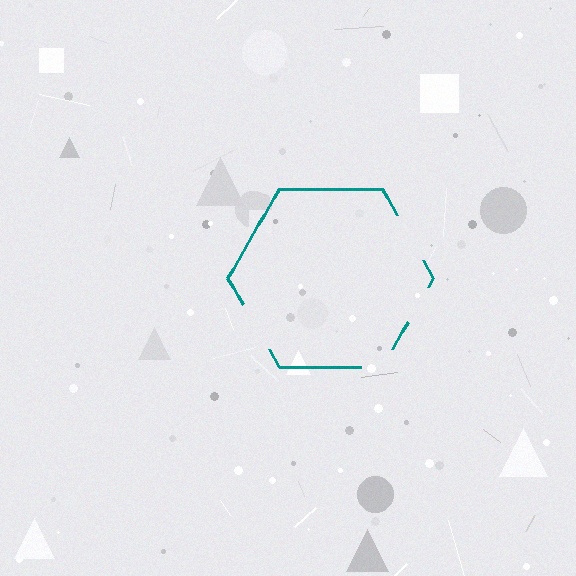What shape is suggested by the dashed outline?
The dashed outline suggests a hexagon.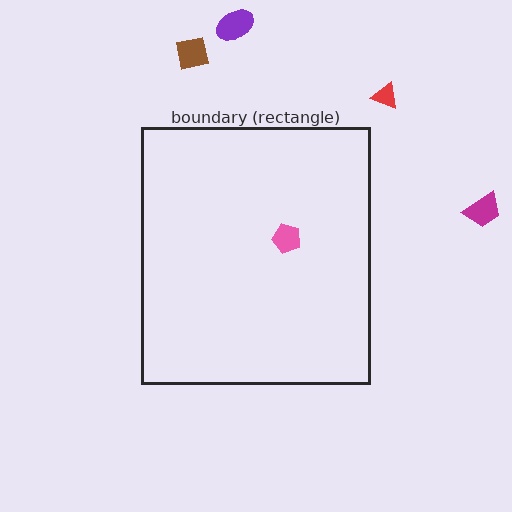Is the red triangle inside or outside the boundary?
Outside.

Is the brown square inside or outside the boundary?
Outside.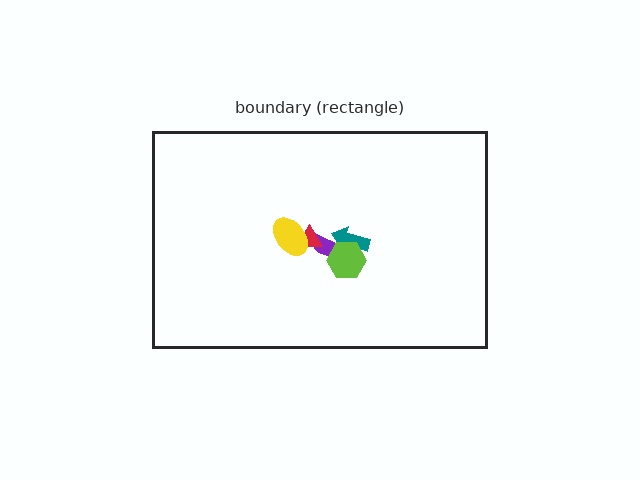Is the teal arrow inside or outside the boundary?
Inside.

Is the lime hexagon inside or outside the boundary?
Inside.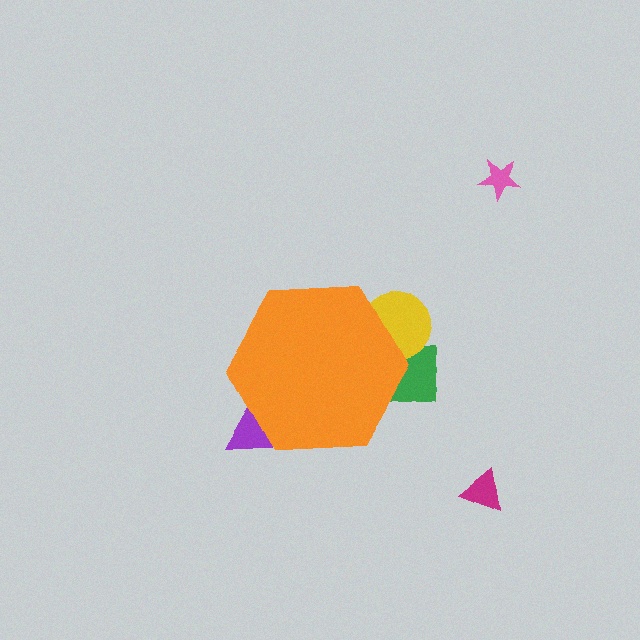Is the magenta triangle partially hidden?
No, the magenta triangle is fully visible.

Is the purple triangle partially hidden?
Yes, the purple triangle is partially hidden behind the orange hexagon.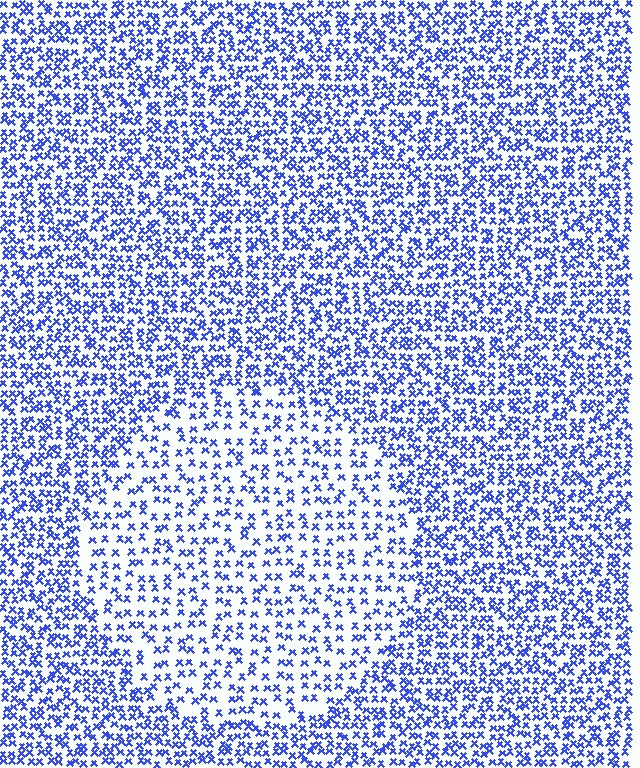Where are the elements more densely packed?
The elements are more densely packed outside the circle boundary.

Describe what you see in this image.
The image contains small blue elements arranged at two different densities. A circle-shaped region is visible where the elements are less densely packed than the surrounding area.